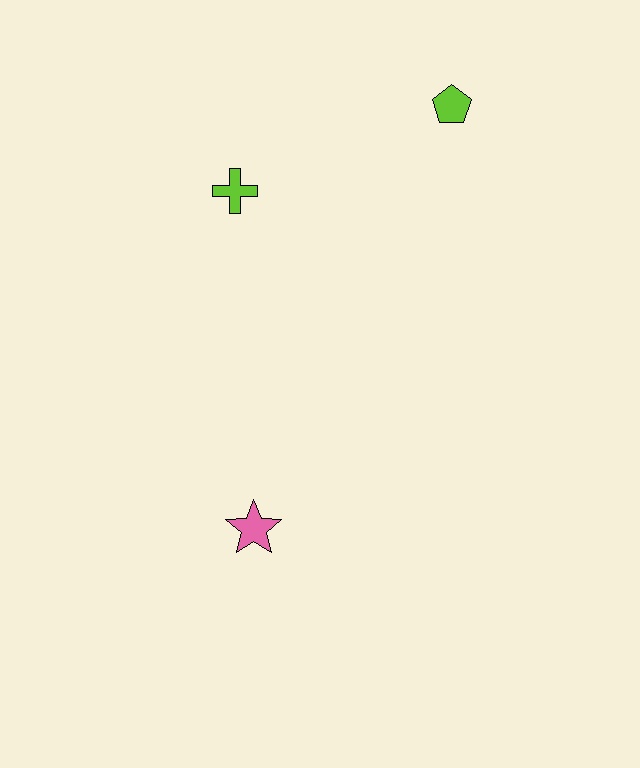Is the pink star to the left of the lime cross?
No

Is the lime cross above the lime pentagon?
No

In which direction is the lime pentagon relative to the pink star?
The lime pentagon is above the pink star.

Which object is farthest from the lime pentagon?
The pink star is farthest from the lime pentagon.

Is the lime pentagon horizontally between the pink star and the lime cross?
No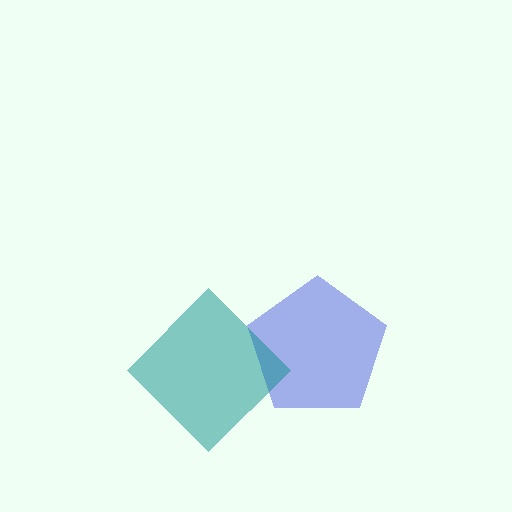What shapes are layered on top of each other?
The layered shapes are: a blue pentagon, a teal diamond.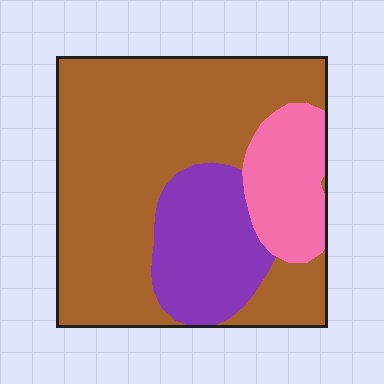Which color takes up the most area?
Brown, at roughly 65%.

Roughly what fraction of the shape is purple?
Purple takes up about one fifth (1/5) of the shape.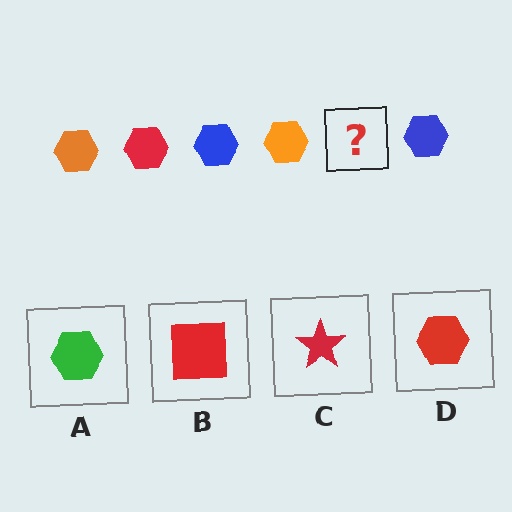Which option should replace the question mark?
Option D.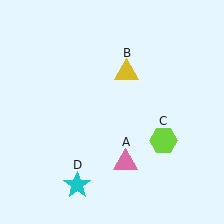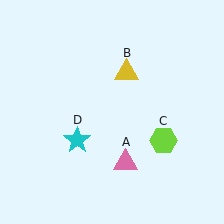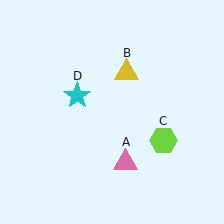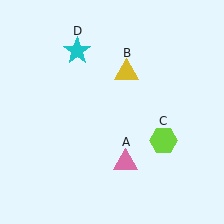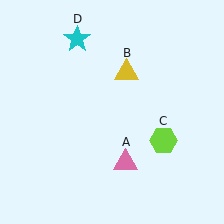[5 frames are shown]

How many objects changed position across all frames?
1 object changed position: cyan star (object D).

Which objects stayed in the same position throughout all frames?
Pink triangle (object A) and yellow triangle (object B) and lime hexagon (object C) remained stationary.